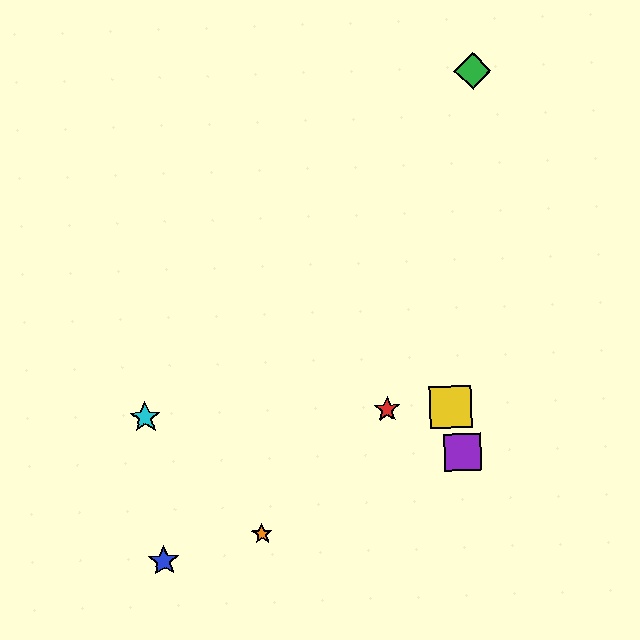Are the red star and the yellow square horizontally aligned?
Yes, both are at y≈409.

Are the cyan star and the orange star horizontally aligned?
No, the cyan star is at y≈418 and the orange star is at y≈534.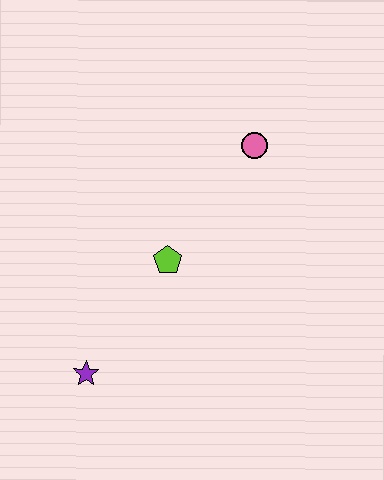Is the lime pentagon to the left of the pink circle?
Yes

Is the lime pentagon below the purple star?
No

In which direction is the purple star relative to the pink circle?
The purple star is below the pink circle.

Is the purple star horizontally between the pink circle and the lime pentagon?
No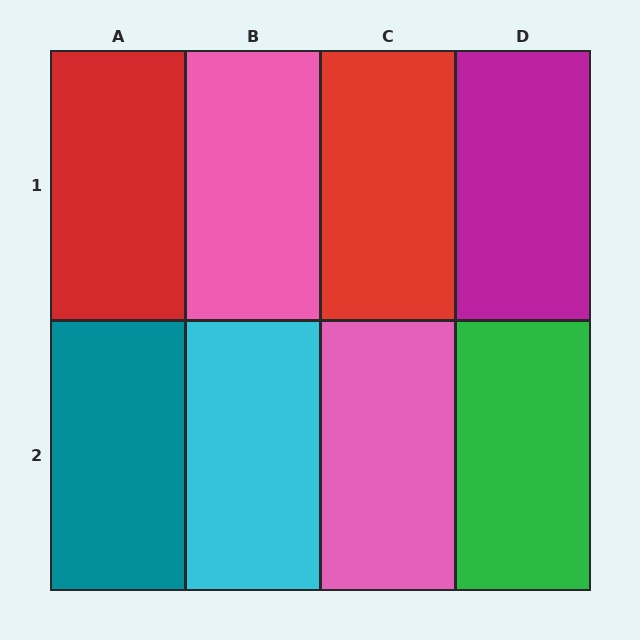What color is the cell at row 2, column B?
Cyan.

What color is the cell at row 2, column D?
Green.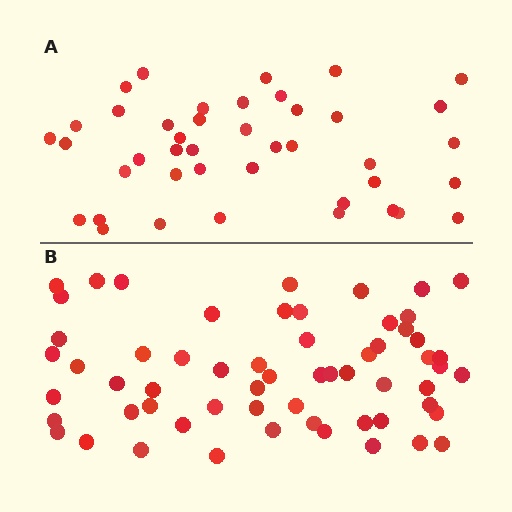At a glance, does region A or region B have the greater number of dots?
Region B (the bottom region) has more dots.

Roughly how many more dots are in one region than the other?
Region B has approximately 20 more dots than region A.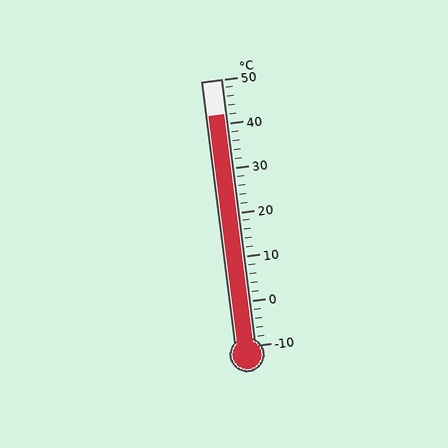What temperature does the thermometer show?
The thermometer shows approximately 42°C.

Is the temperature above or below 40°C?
The temperature is above 40°C.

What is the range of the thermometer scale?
The thermometer scale ranges from -10°C to 50°C.